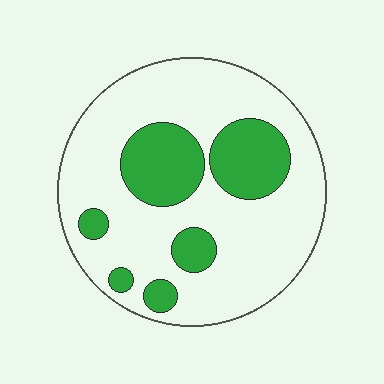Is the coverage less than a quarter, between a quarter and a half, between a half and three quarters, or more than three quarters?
Between a quarter and a half.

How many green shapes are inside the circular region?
6.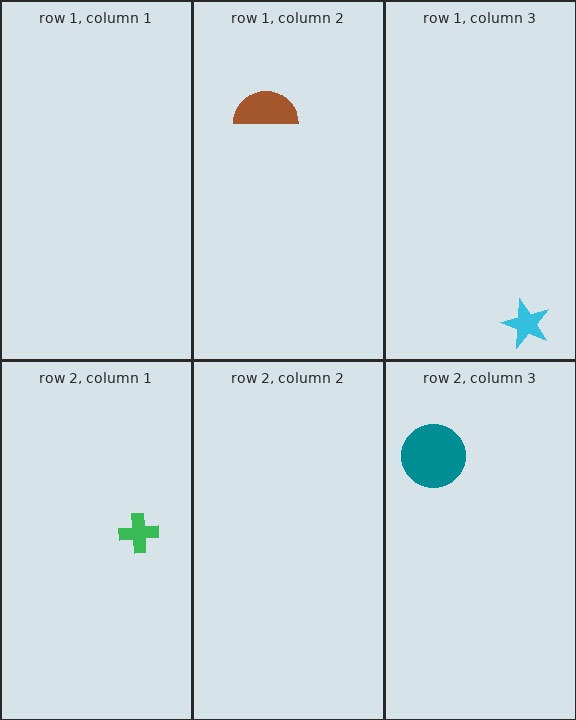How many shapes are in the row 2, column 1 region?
1.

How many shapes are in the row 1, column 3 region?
1.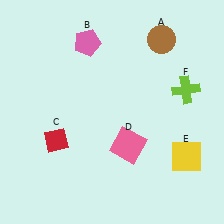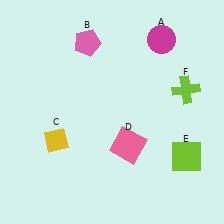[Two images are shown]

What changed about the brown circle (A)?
In Image 1, A is brown. In Image 2, it changed to magenta.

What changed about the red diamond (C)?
In Image 1, C is red. In Image 2, it changed to yellow.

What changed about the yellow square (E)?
In Image 1, E is yellow. In Image 2, it changed to lime.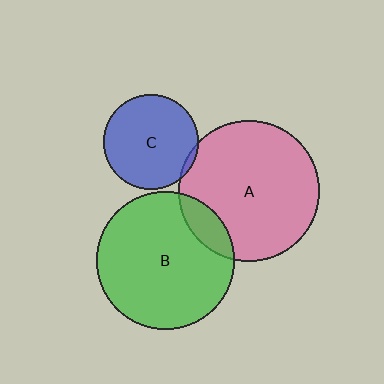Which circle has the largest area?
Circle A (pink).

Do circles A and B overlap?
Yes.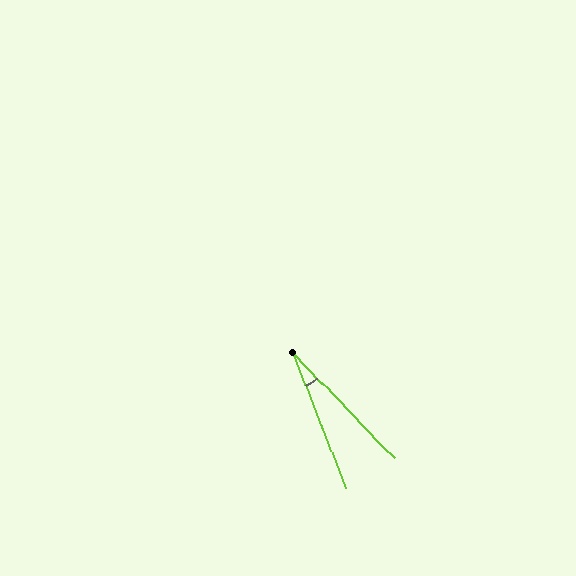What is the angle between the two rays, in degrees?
Approximately 23 degrees.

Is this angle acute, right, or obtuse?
It is acute.